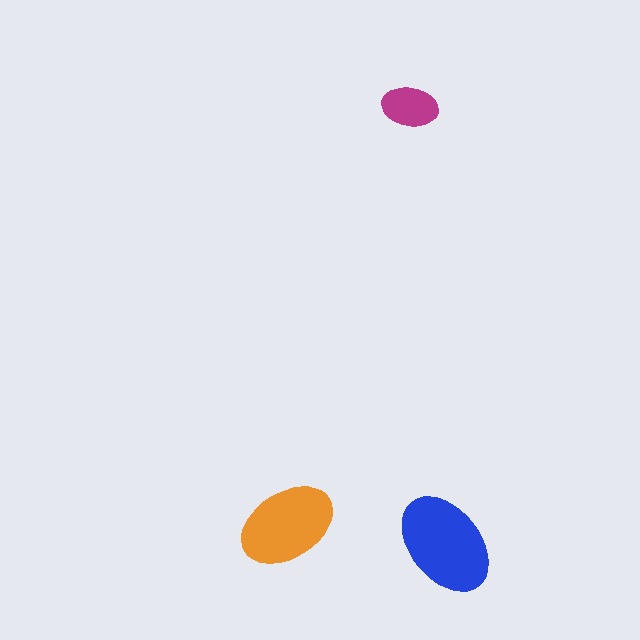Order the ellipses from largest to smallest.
the blue one, the orange one, the magenta one.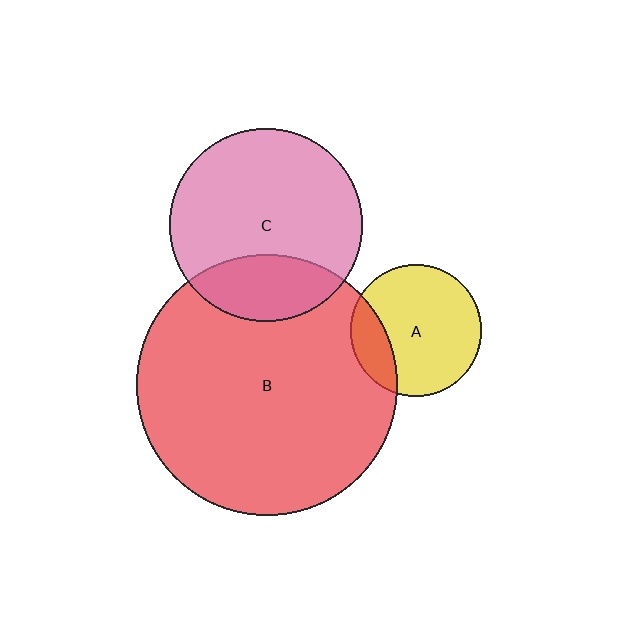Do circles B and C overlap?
Yes.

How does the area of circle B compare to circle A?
Approximately 4.0 times.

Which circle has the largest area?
Circle B (red).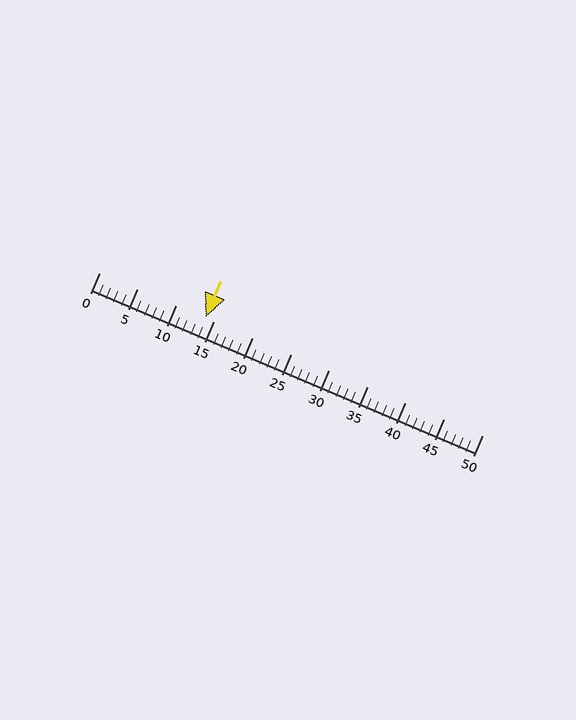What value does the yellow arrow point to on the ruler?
The yellow arrow points to approximately 14.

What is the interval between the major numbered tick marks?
The major tick marks are spaced 5 units apart.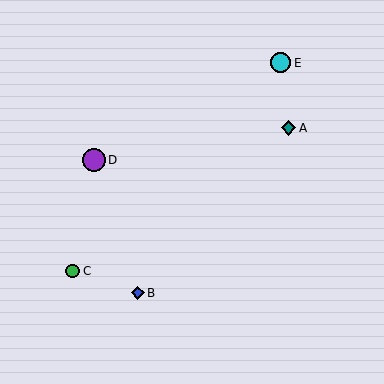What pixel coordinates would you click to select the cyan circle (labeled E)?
Click at (281, 63) to select the cyan circle E.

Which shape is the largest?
The purple circle (labeled D) is the largest.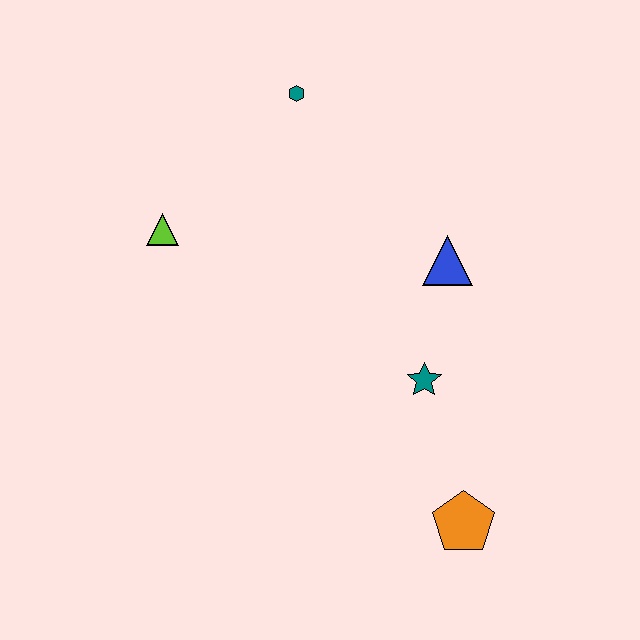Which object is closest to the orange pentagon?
The teal star is closest to the orange pentagon.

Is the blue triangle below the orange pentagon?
No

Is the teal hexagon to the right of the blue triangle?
No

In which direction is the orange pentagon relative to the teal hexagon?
The orange pentagon is below the teal hexagon.